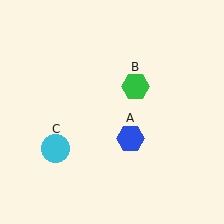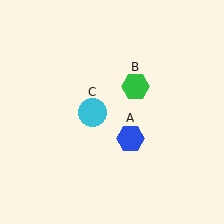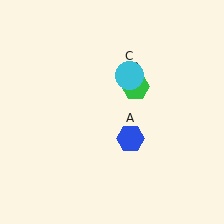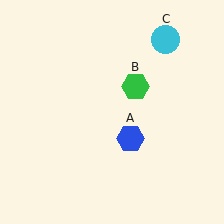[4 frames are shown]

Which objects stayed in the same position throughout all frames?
Blue hexagon (object A) and green hexagon (object B) remained stationary.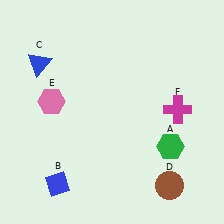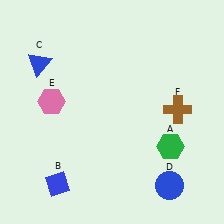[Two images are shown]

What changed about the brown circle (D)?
In Image 1, D is brown. In Image 2, it changed to blue.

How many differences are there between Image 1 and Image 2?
There are 2 differences between the two images.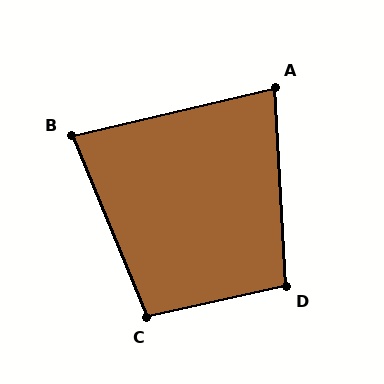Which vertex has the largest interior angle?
C, at approximately 100 degrees.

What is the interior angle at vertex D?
Approximately 99 degrees (obtuse).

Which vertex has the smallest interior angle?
A, at approximately 80 degrees.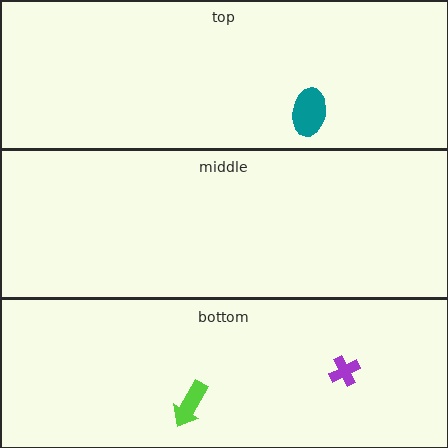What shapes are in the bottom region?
The purple cross, the lime arrow.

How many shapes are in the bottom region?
2.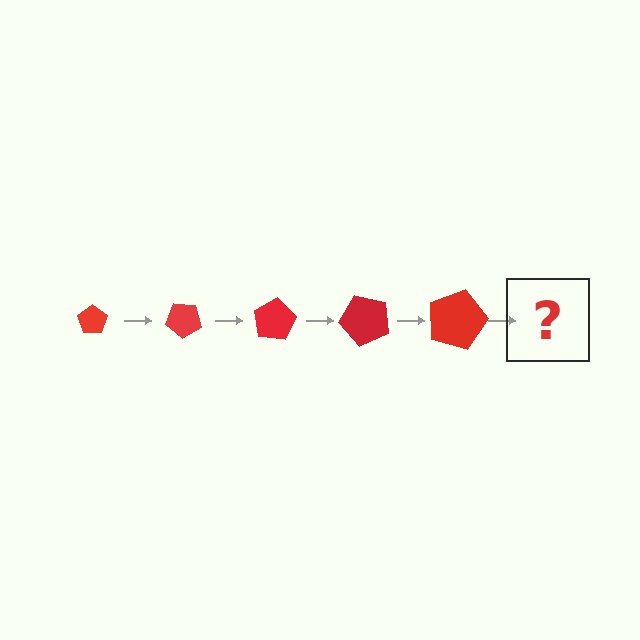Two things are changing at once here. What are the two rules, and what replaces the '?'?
The two rules are that the pentagon grows larger each step and it rotates 40 degrees each step. The '?' should be a pentagon, larger than the previous one and rotated 200 degrees from the start.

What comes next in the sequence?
The next element should be a pentagon, larger than the previous one and rotated 200 degrees from the start.